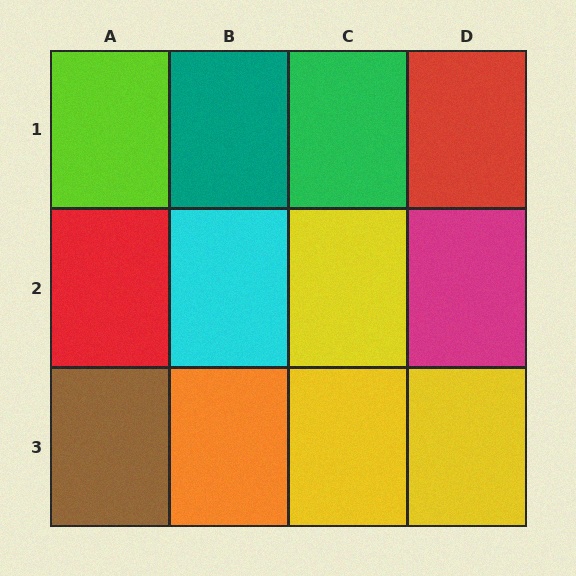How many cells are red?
2 cells are red.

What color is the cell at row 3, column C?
Yellow.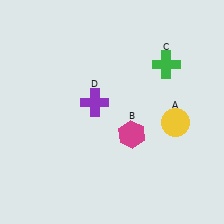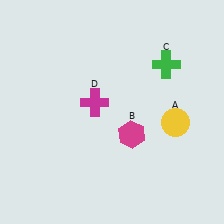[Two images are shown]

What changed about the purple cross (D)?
In Image 1, D is purple. In Image 2, it changed to magenta.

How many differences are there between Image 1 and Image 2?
There is 1 difference between the two images.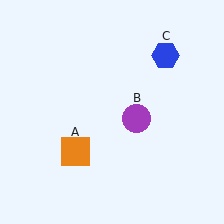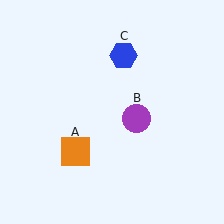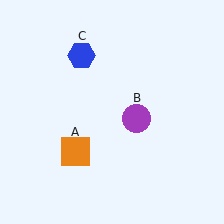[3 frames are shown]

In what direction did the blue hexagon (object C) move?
The blue hexagon (object C) moved left.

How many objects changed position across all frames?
1 object changed position: blue hexagon (object C).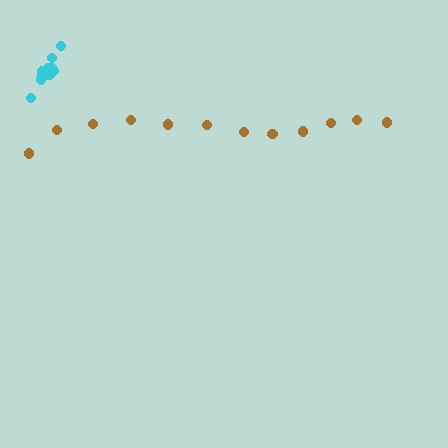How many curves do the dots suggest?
There are 2 distinct paths.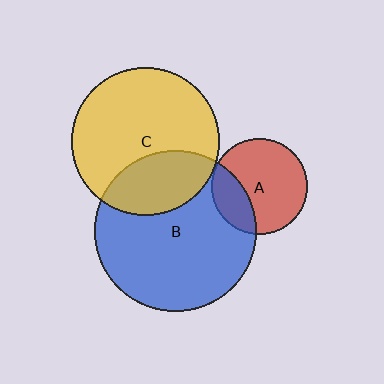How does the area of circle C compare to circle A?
Approximately 2.4 times.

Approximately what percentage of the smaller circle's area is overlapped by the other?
Approximately 30%.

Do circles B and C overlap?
Yes.